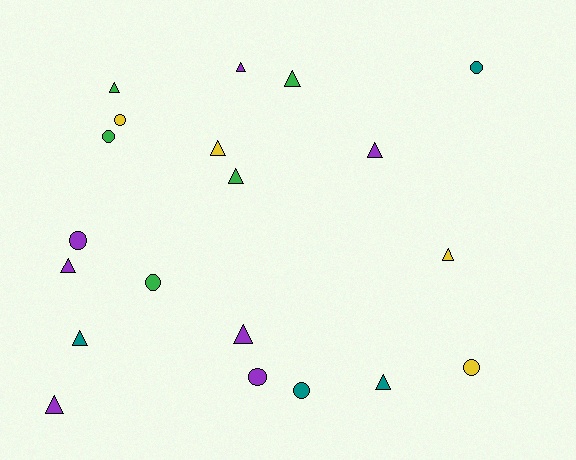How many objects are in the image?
There are 20 objects.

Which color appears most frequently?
Purple, with 7 objects.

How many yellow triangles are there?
There are 2 yellow triangles.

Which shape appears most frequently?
Triangle, with 12 objects.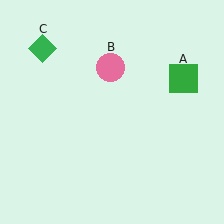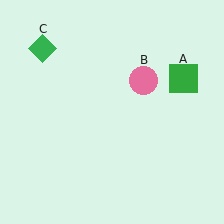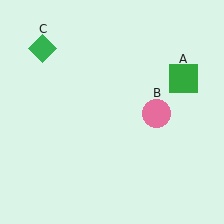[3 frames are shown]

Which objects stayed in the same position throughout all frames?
Green square (object A) and green diamond (object C) remained stationary.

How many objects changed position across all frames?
1 object changed position: pink circle (object B).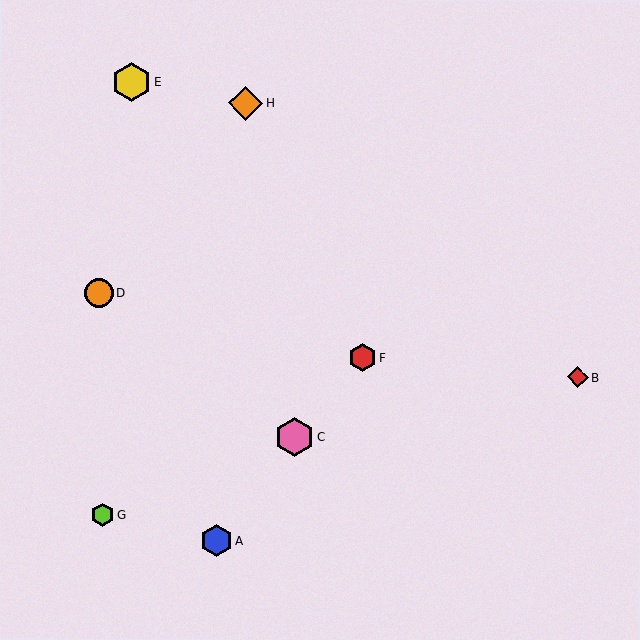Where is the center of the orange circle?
The center of the orange circle is at (99, 292).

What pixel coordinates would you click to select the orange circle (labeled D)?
Click at (99, 292) to select the orange circle D.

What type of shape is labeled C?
Shape C is a pink hexagon.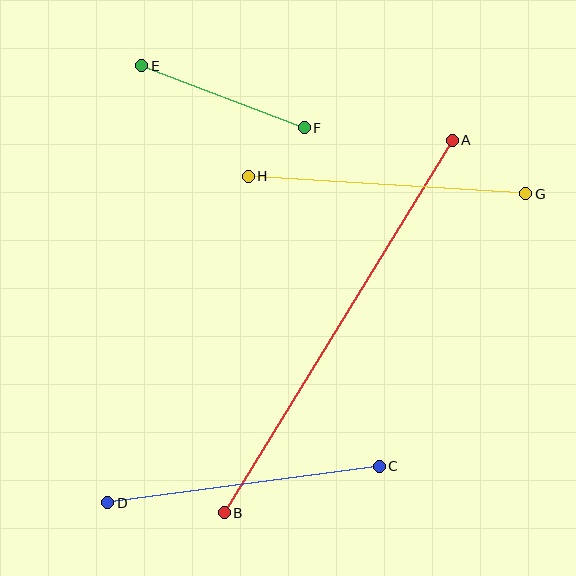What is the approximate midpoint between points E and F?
The midpoint is at approximately (223, 97) pixels.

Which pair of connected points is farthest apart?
Points A and B are farthest apart.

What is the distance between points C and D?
The distance is approximately 274 pixels.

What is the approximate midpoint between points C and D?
The midpoint is at approximately (244, 485) pixels.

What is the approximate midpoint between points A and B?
The midpoint is at approximately (338, 327) pixels.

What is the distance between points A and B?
The distance is approximately 437 pixels.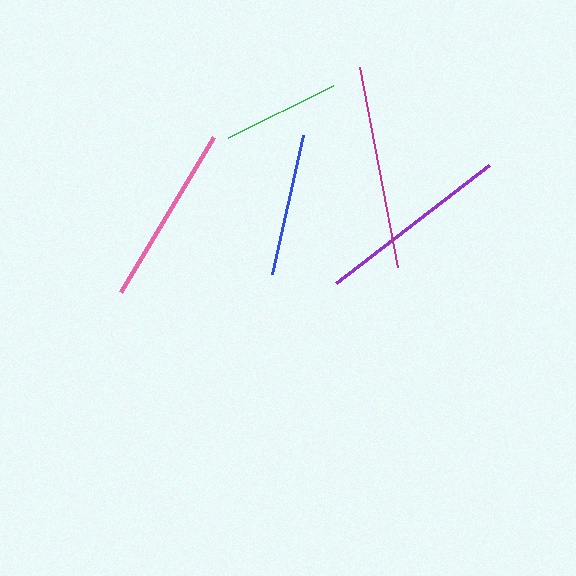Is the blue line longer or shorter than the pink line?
The pink line is longer than the blue line.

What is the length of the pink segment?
The pink segment is approximately 181 pixels long.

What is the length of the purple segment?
The purple segment is approximately 193 pixels long.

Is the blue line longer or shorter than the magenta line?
The magenta line is longer than the blue line.